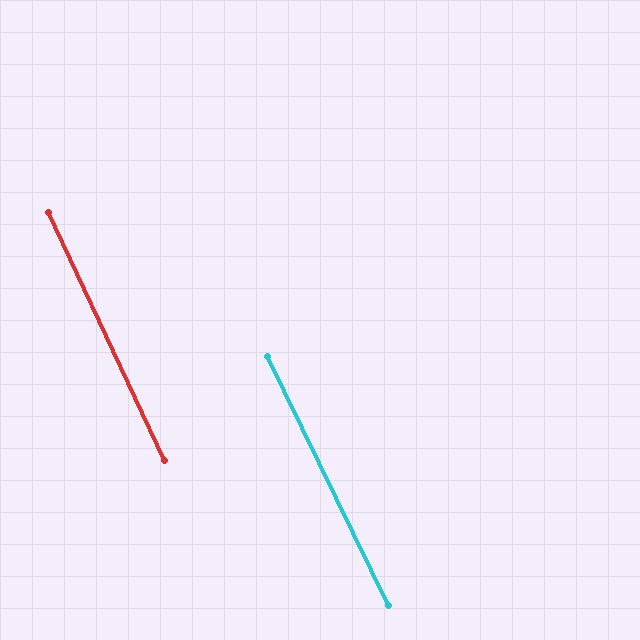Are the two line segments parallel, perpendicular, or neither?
Parallel — their directions differ by only 0.7°.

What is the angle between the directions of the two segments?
Approximately 1 degree.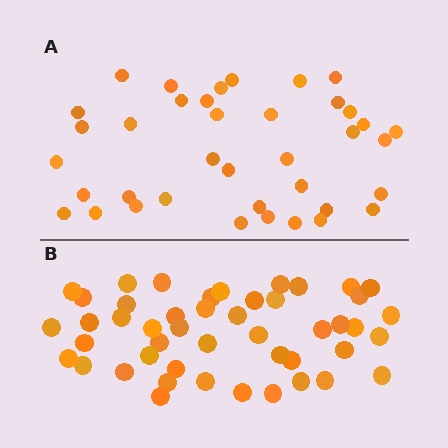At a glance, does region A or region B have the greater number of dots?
Region B (the bottom region) has more dots.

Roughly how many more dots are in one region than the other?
Region B has roughly 8 or so more dots than region A.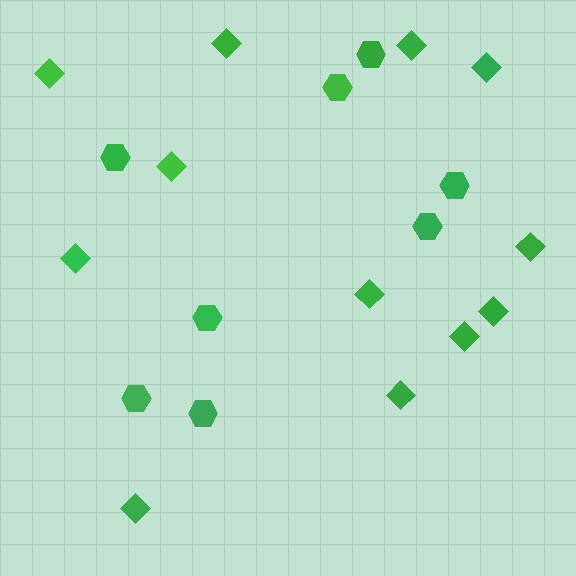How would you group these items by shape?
There are 2 groups: one group of diamonds (12) and one group of hexagons (8).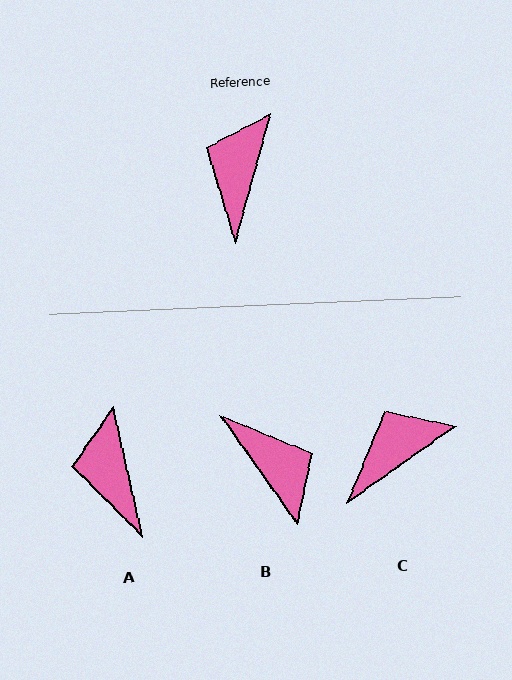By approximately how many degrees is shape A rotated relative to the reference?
Approximately 28 degrees counter-clockwise.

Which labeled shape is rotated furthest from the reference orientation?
B, about 129 degrees away.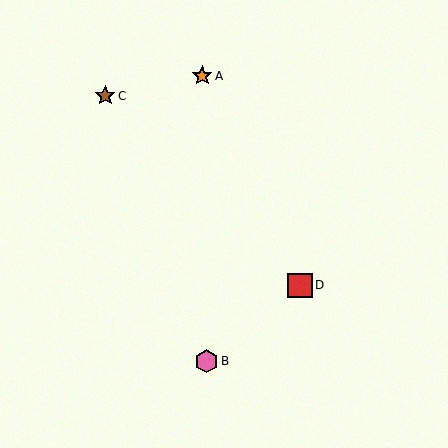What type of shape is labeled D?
Shape D is a red square.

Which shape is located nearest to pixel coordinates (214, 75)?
The orange star (labeled A) at (202, 76) is nearest to that location.